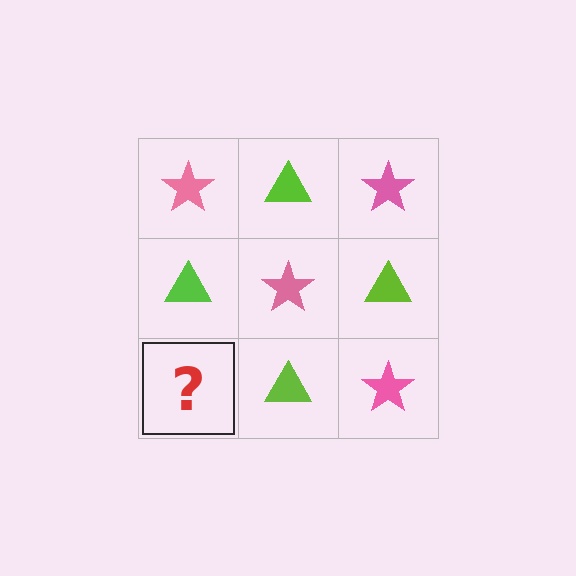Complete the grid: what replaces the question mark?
The question mark should be replaced with a pink star.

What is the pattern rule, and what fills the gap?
The rule is that it alternates pink star and lime triangle in a checkerboard pattern. The gap should be filled with a pink star.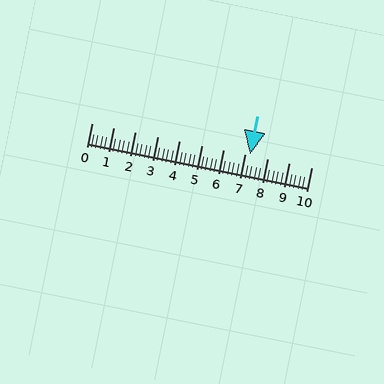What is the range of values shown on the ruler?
The ruler shows values from 0 to 10.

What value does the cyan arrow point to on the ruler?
The cyan arrow points to approximately 7.2.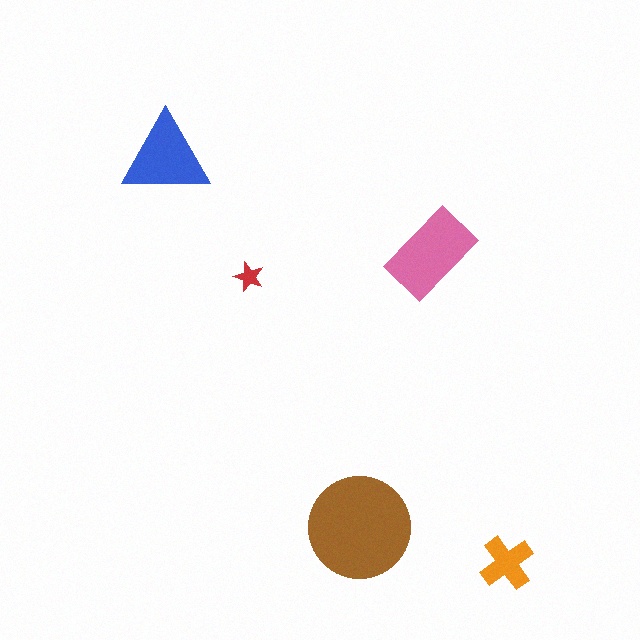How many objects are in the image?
There are 5 objects in the image.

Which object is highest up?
The blue triangle is topmost.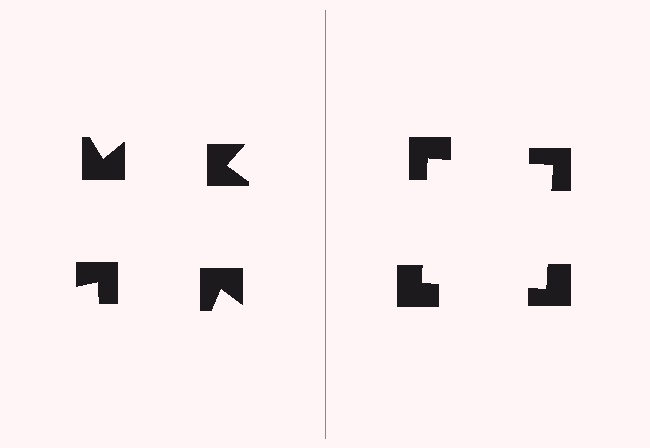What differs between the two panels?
The notched squares are positioned identically on both sides; only the wedge orientations differ. On the right they align to a square; on the left they are misaligned.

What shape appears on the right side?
An illusory square.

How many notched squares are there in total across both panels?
8 — 4 on each side.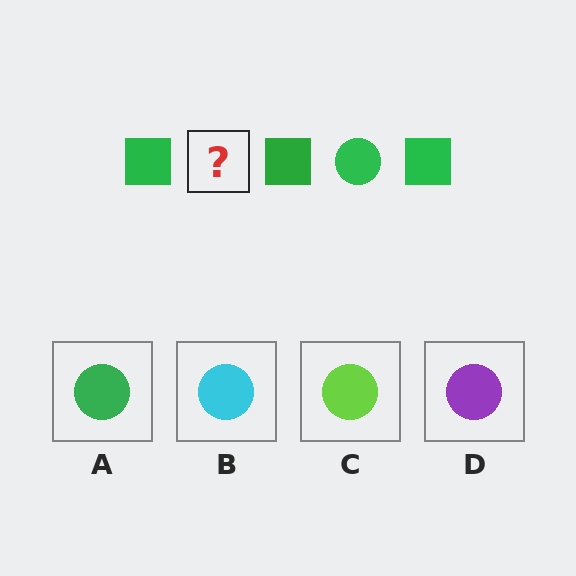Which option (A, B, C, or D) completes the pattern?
A.